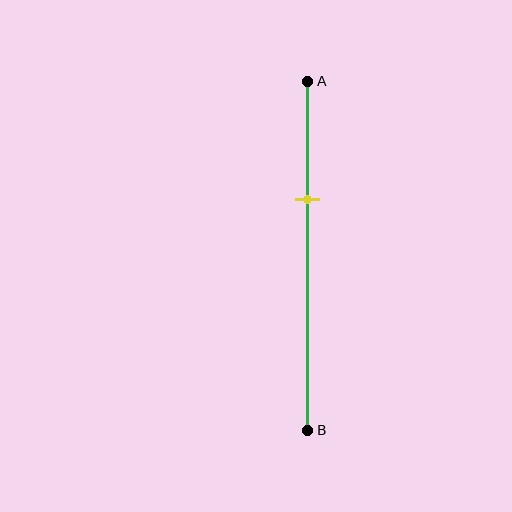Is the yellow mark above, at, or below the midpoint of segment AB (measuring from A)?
The yellow mark is above the midpoint of segment AB.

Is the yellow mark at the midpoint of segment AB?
No, the mark is at about 35% from A, not at the 50% midpoint.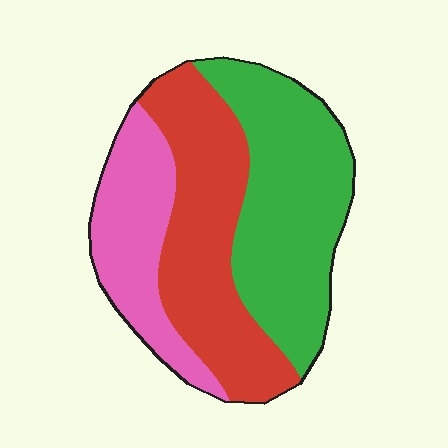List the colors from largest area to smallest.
From largest to smallest: green, red, pink.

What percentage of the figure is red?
Red takes up about three eighths (3/8) of the figure.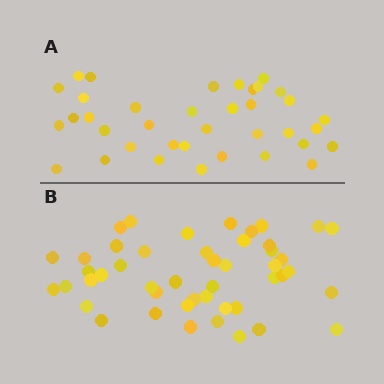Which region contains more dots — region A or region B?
Region B (the bottom region) has more dots.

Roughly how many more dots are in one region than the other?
Region B has roughly 10 or so more dots than region A.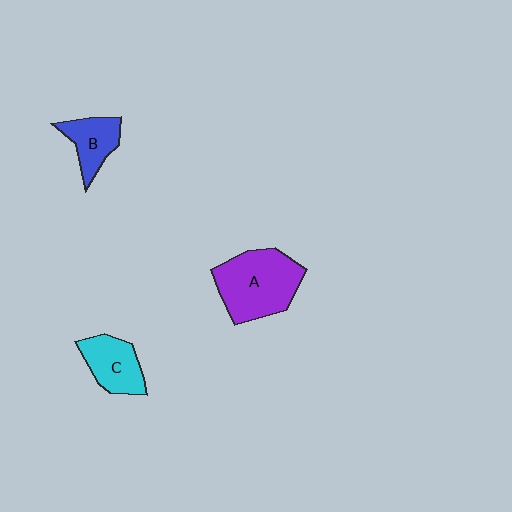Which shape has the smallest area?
Shape B (blue).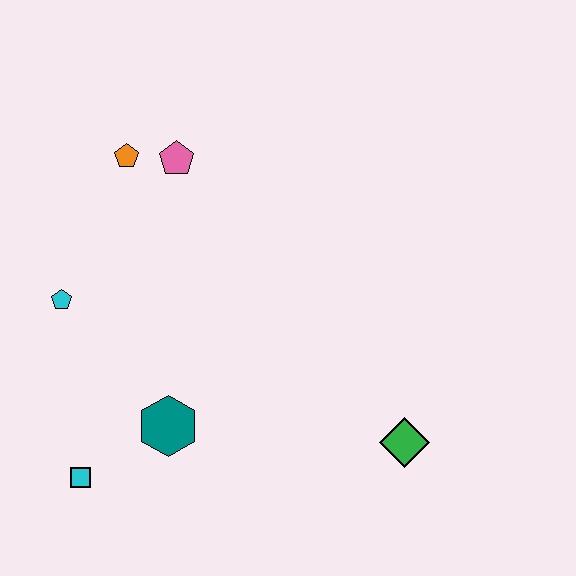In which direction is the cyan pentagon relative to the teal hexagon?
The cyan pentagon is above the teal hexagon.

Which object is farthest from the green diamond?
The orange pentagon is farthest from the green diamond.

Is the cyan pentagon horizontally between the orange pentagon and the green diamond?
No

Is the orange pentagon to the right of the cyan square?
Yes